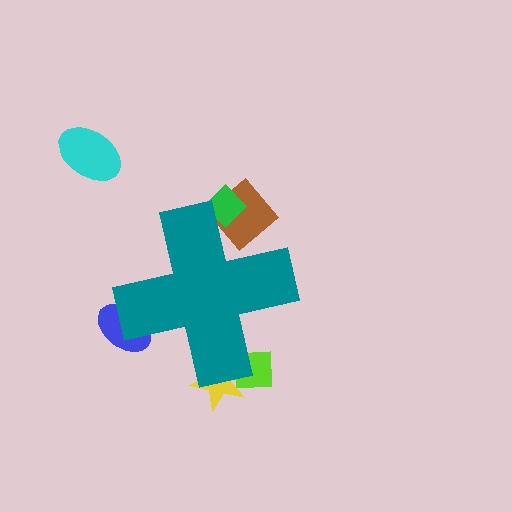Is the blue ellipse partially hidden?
Yes, the blue ellipse is partially hidden behind the teal cross.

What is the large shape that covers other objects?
A teal cross.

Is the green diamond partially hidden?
Yes, the green diamond is partially hidden behind the teal cross.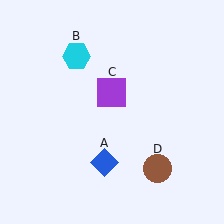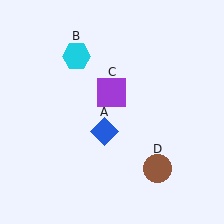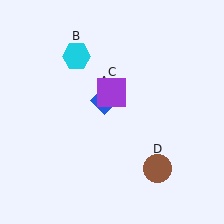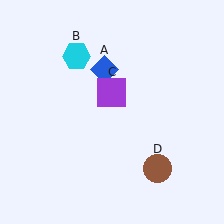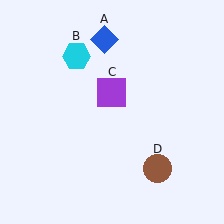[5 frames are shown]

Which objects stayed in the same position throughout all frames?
Cyan hexagon (object B) and purple square (object C) and brown circle (object D) remained stationary.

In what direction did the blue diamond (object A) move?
The blue diamond (object A) moved up.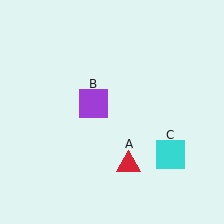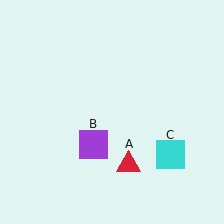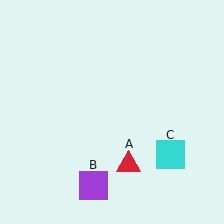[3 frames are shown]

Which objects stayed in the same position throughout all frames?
Red triangle (object A) and cyan square (object C) remained stationary.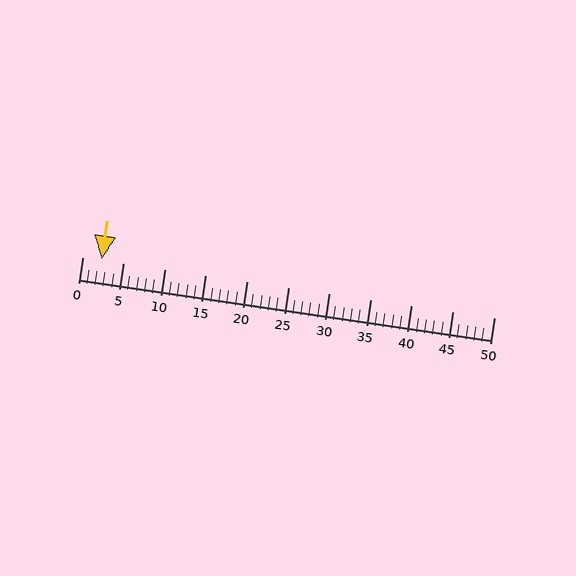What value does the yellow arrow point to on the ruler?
The yellow arrow points to approximately 2.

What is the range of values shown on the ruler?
The ruler shows values from 0 to 50.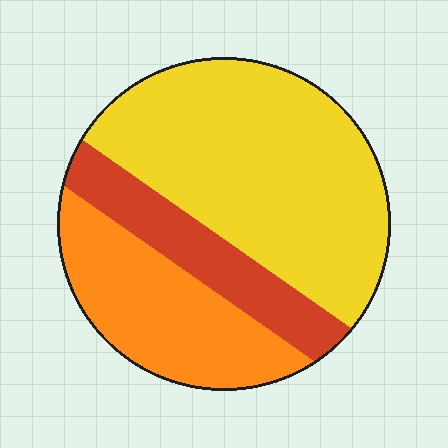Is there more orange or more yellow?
Yellow.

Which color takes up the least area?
Red, at roughly 20%.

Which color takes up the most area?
Yellow, at roughly 55%.